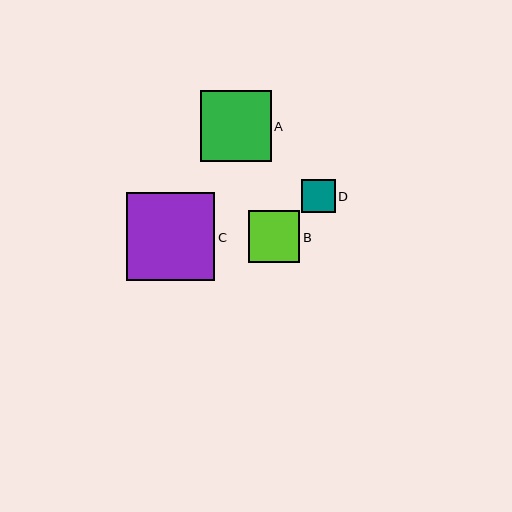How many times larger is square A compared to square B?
Square A is approximately 1.4 times the size of square B.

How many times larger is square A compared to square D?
Square A is approximately 2.1 times the size of square D.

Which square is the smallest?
Square D is the smallest with a size of approximately 33 pixels.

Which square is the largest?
Square C is the largest with a size of approximately 88 pixels.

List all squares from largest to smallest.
From largest to smallest: C, A, B, D.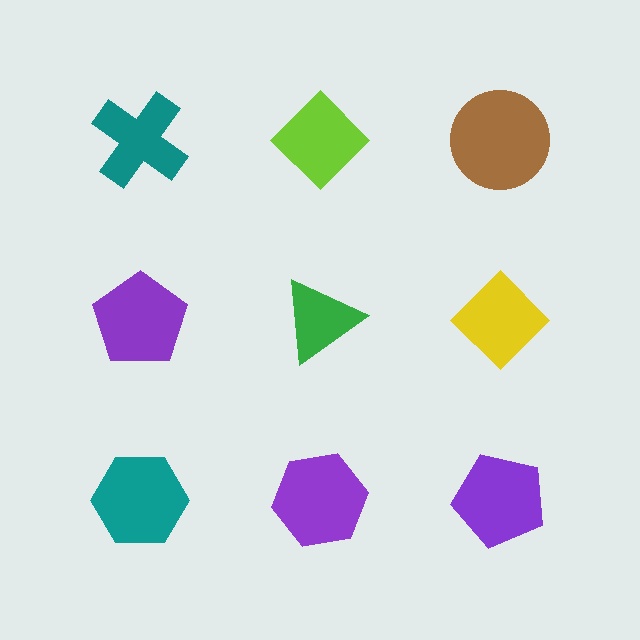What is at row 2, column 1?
A purple pentagon.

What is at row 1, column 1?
A teal cross.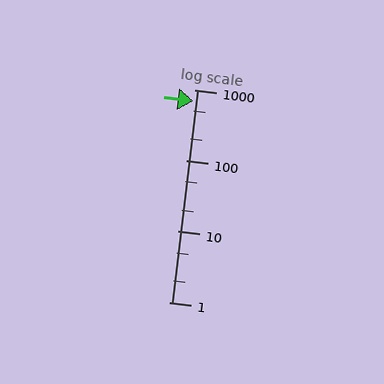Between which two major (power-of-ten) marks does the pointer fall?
The pointer is between 100 and 1000.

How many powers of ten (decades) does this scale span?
The scale spans 3 decades, from 1 to 1000.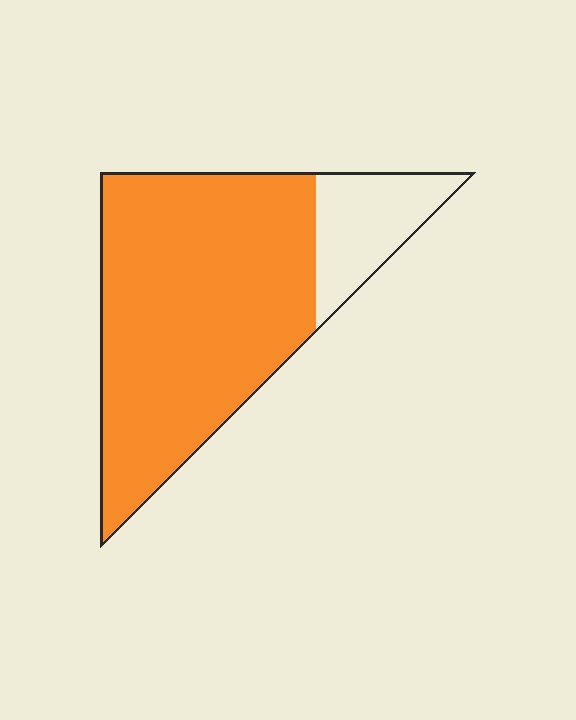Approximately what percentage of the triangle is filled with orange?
Approximately 80%.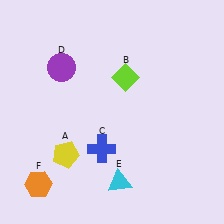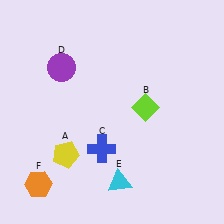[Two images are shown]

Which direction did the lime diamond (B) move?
The lime diamond (B) moved down.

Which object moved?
The lime diamond (B) moved down.